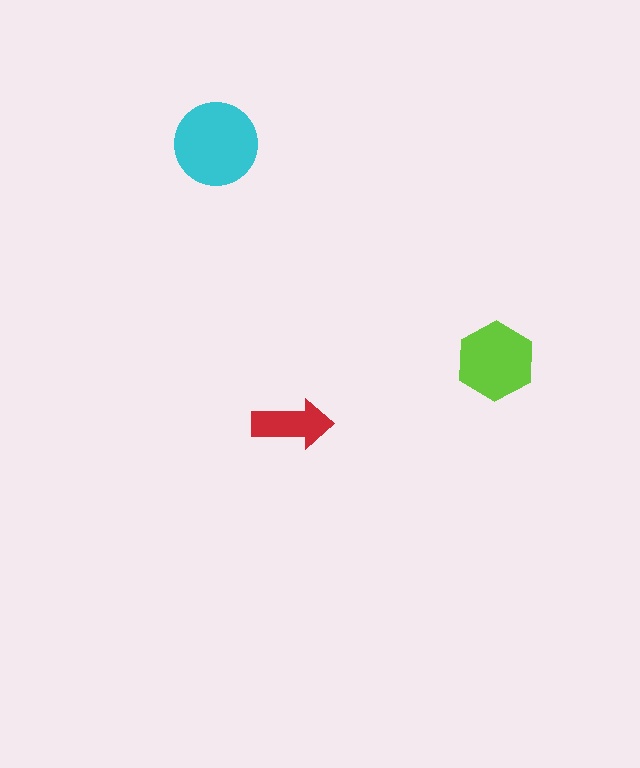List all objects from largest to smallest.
The cyan circle, the lime hexagon, the red arrow.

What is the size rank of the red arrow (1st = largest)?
3rd.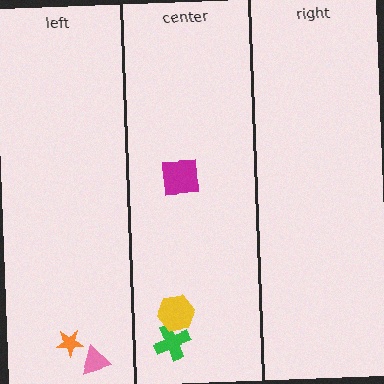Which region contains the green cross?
The center region.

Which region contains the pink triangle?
The left region.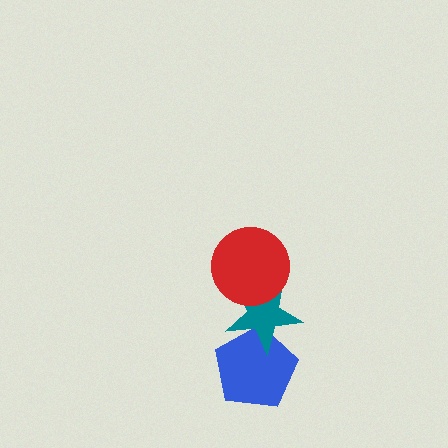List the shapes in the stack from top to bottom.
From top to bottom: the red circle, the teal star, the blue pentagon.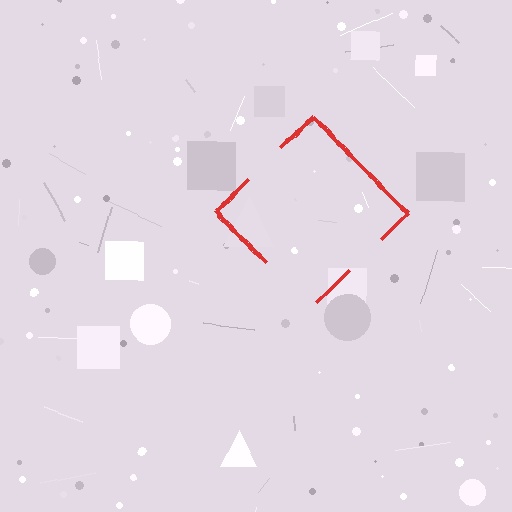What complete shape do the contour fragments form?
The contour fragments form a diamond.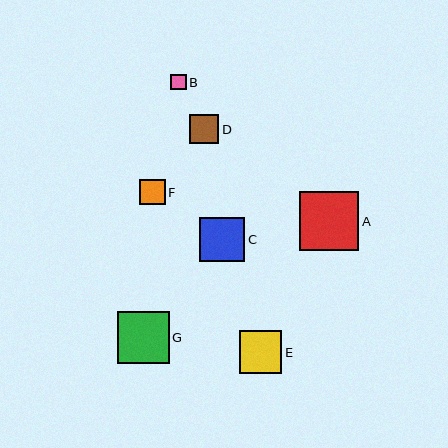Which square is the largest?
Square A is the largest with a size of approximately 60 pixels.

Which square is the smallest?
Square B is the smallest with a size of approximately 15 pixels.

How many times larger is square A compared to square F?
Square A is approximately 2.3 times the size of square F.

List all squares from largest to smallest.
From largest to smallest: A, G, C, E, D, F, B.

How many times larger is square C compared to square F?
Square C is approximately 1.7 times the size of square F.